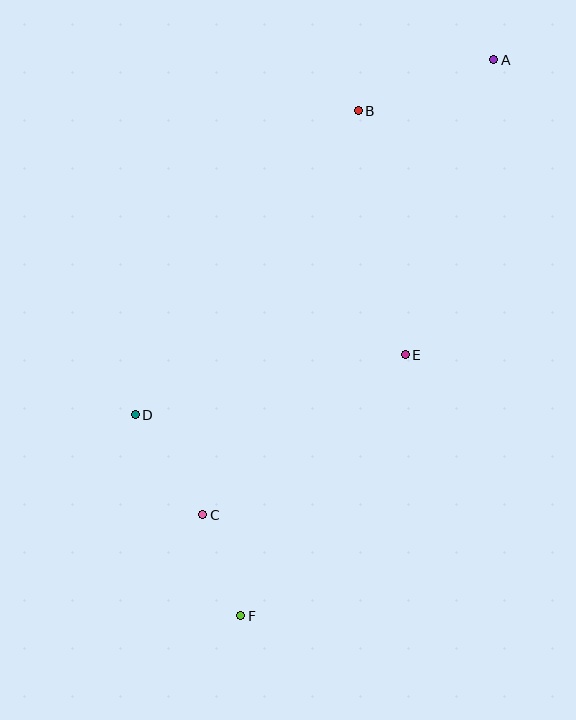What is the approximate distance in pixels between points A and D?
The distance between A and D is approximately 505 pixels.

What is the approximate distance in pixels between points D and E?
The distance between D and E is approximately 277 pixels.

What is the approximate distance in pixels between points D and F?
The distance between D and F is approximately 227 pixels.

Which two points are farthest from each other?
Points A and F are farthest from each other.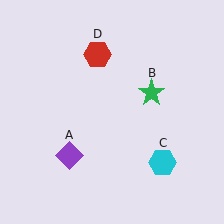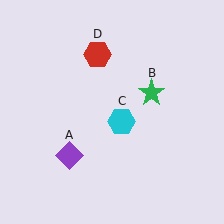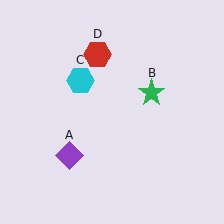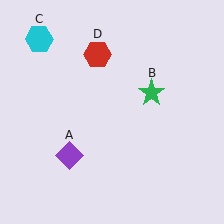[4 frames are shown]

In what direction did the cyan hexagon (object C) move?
The cyan hexagon (object C) moved up and to the left.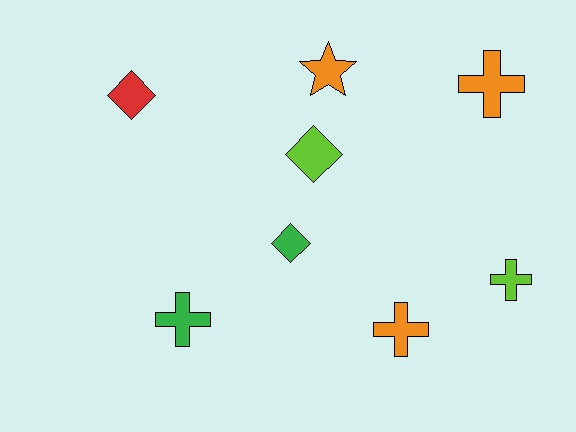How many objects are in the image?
There are 8 objects.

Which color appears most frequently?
Orange, with 3 objects.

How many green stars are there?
There are no green stars.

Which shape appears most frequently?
Cross, with 4 objects.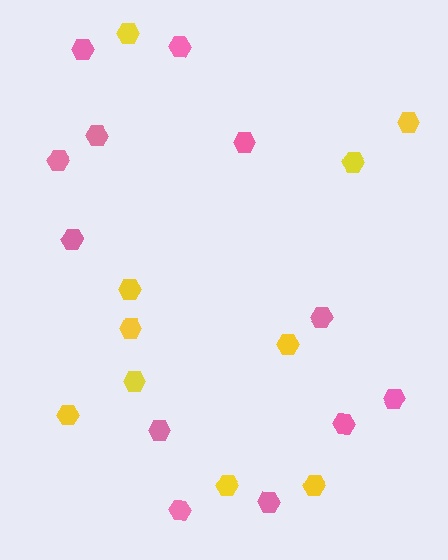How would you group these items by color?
There are 2 groups: one group of yellow hexagons (10) and one group of pink hexagons (12).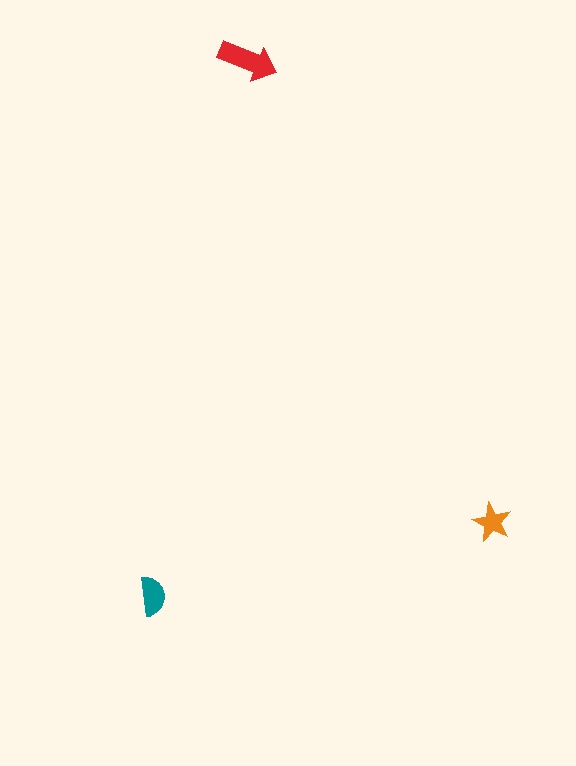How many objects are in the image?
There are 3 objects in the image.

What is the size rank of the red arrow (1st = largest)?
1st.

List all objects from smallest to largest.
The orange star, the teal semicircle, the red arrow.